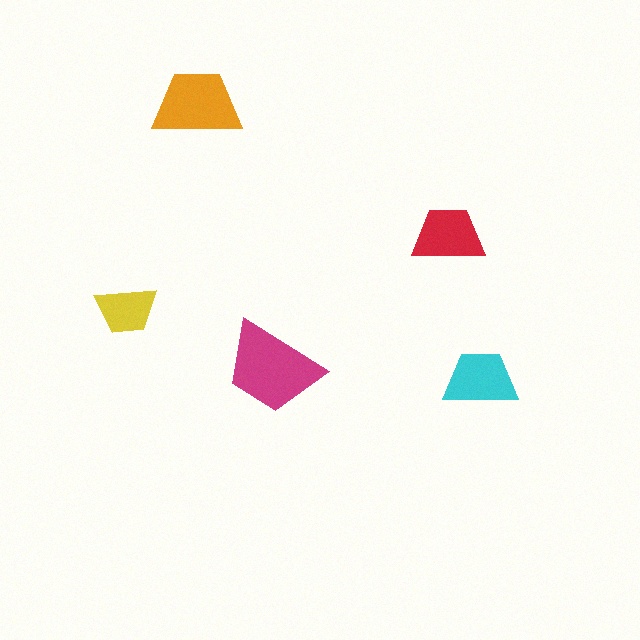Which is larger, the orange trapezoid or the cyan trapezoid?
The orange one.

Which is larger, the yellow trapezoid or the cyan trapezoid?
The cyan one.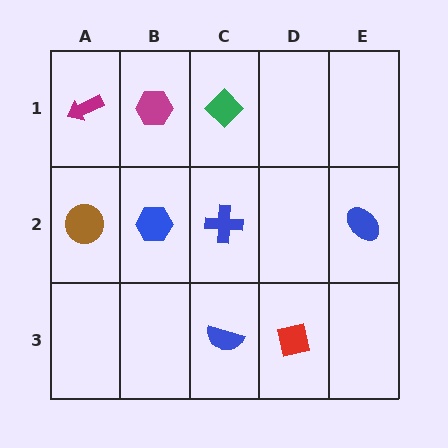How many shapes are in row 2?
4 shapes.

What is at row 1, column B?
A magenta hexagon.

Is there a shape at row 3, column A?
No, that cell is empty.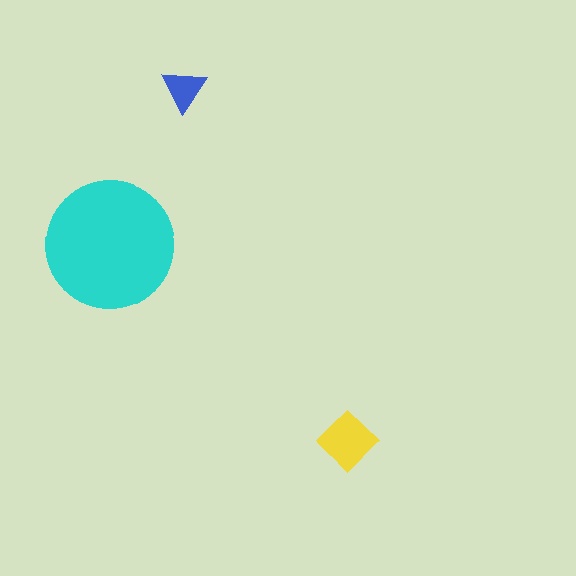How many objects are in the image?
There are 3 objects in the image.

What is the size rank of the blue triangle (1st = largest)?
3rd.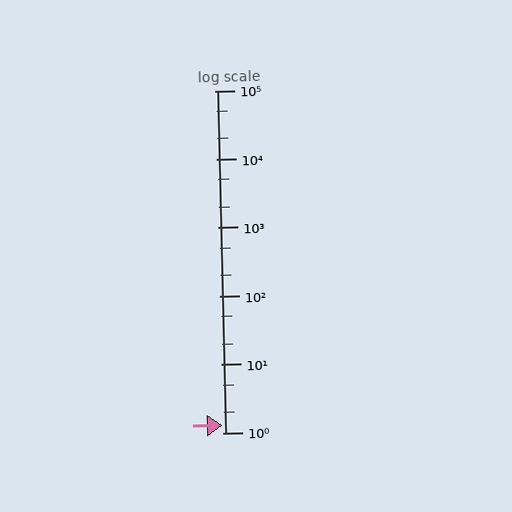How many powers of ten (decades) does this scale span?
The scale spans 5 decades, from 1 to 100000.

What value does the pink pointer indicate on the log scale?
The pointer indicates approximately 1.3.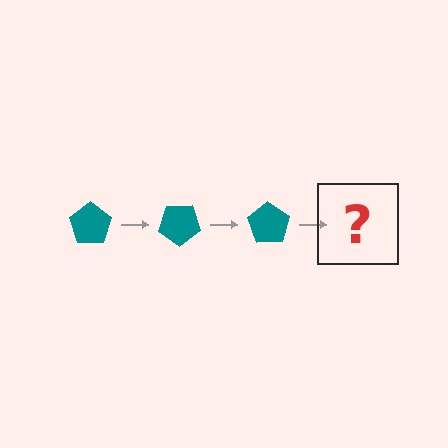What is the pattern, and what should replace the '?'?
The pattern is that the pentagon rotates 35 degrees each step. The '?' should be a teal pentagon rotated 105 degrees.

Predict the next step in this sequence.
The next step is a teal pentagon rotated 105 degrees.